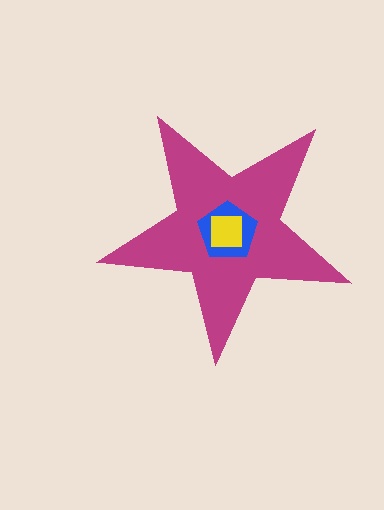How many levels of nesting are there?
3.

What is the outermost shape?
The magenta star.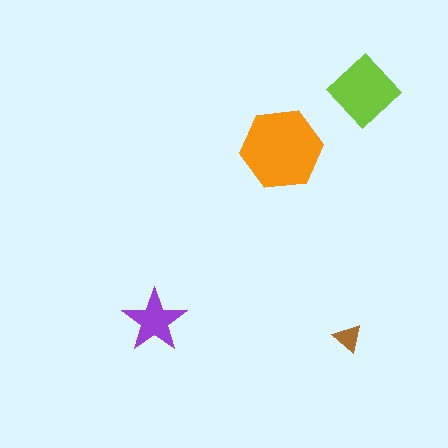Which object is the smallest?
The brown triangle.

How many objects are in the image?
There are 4 objects in the image.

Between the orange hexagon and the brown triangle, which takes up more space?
The orange hexagon.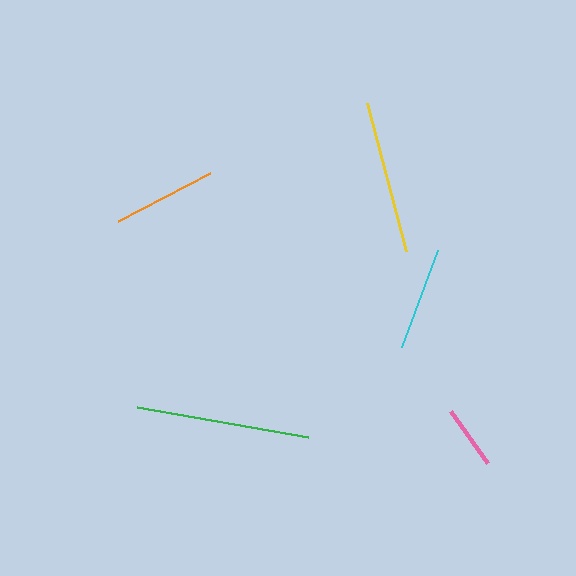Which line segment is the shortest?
The pink line is the shortest at approximately 64 pixels.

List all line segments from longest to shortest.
From longest to shortest: green, yellow, orange, cyan, pink.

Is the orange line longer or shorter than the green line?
The green line is longer than the orange line.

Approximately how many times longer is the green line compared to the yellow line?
The green line is approximately 1.1 times the length of the yellow line.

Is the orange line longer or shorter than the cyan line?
The orange line is longer than the cyan line.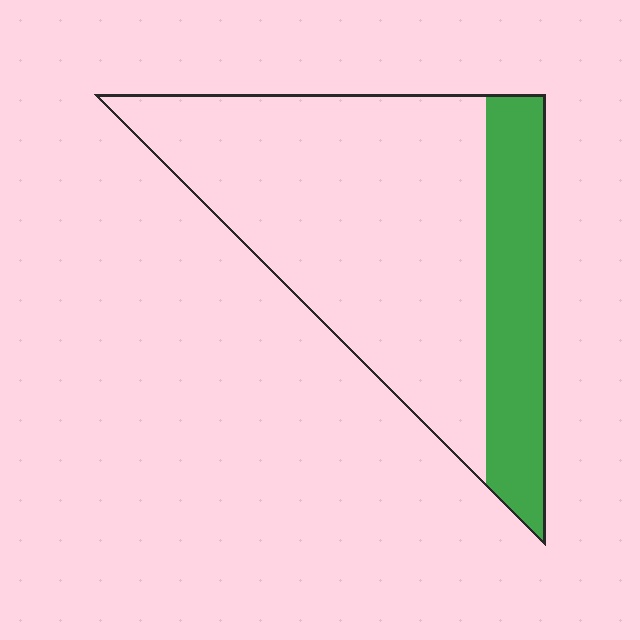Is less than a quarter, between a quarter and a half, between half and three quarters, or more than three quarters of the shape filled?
Less than a quarter.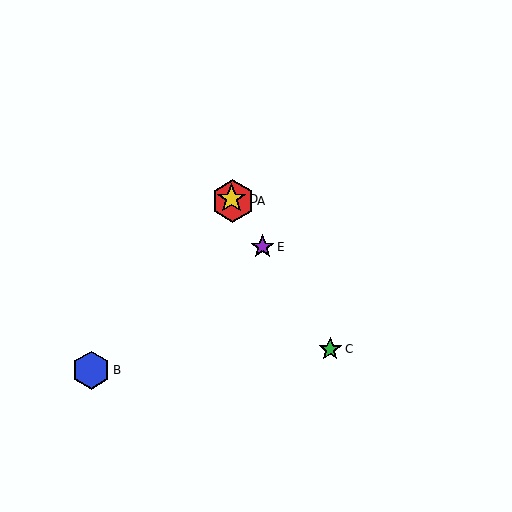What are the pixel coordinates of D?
Object D is at (231, 199).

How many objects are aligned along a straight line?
4 objects (A, C, D, E) are aligned along a straight line.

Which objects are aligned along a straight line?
Objects A, C, D, E are aligned along a straight line.